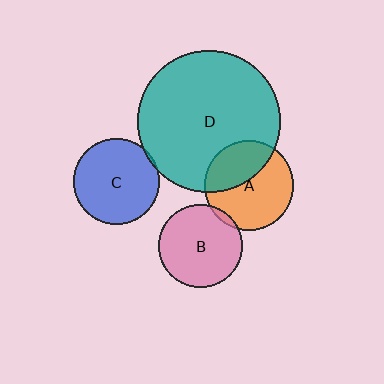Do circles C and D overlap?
Yes.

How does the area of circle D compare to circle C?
Approximately 2.8 times.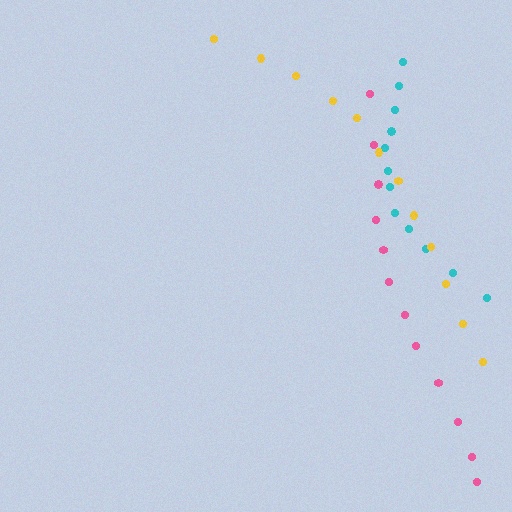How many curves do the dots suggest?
There are 3 distinct paths.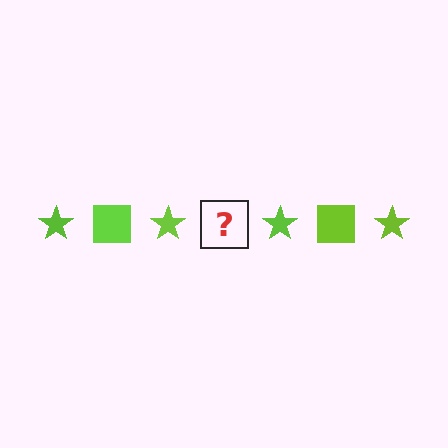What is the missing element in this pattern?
The missing element is a lime square.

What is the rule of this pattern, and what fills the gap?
The rule is that the pattern cycles through star, square shapes in lime. The gap should be filled with a lime square.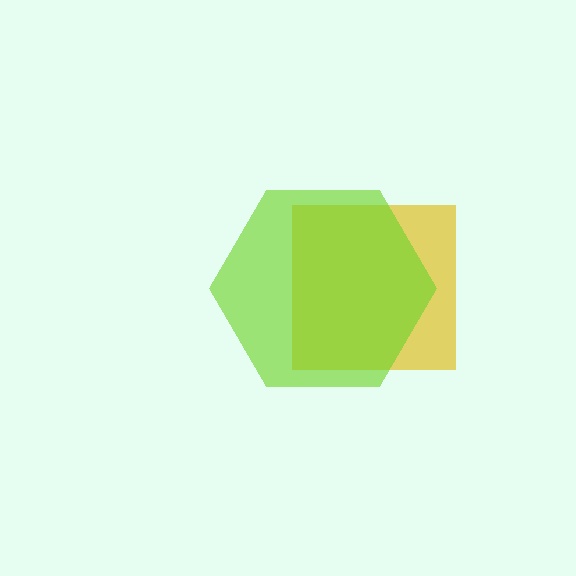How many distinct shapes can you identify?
There are 2 distinct shapes: a yellow square, a lime hexagon.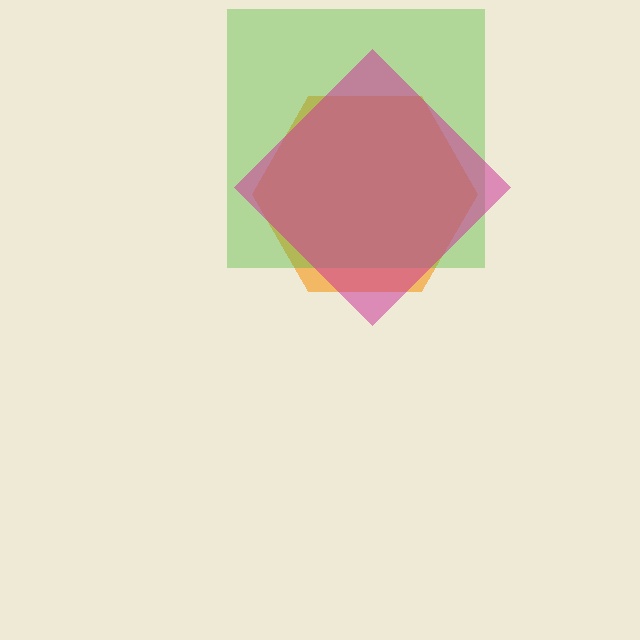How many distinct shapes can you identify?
There are 3 distinct shapes: an orange hexagon, a lime square, a magenta diamond.